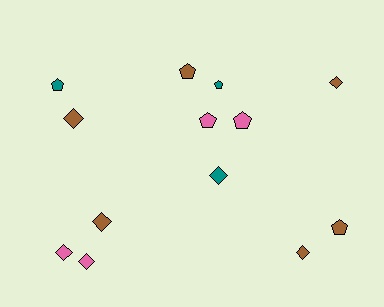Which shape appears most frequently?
Diamond, with 7 objects.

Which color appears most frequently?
Brown, with 6 objects.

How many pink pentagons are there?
There are 2 pink pentagons.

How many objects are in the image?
There are 13 objects.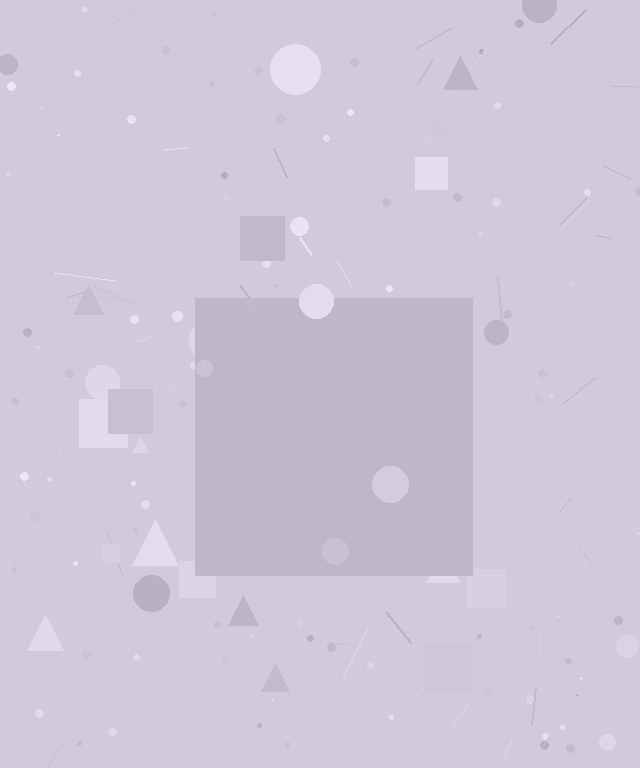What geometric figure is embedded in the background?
A square is embedded in the background.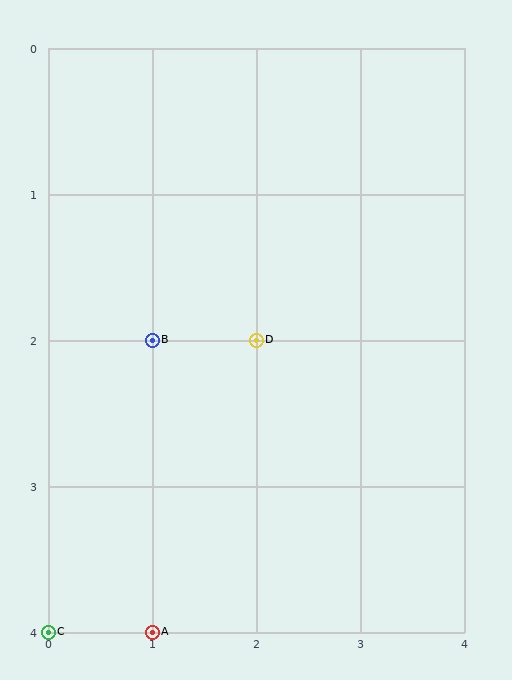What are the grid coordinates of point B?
Point B is at grid coordinates (1, 2).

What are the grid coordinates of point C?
Point C is at grid coordinates (0, 4).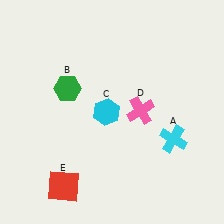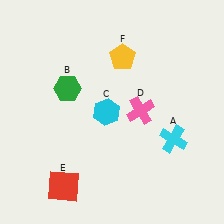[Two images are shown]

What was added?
A yellow pentagon (F) was added in Image 2.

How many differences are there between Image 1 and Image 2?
There is 1 difference between the two images.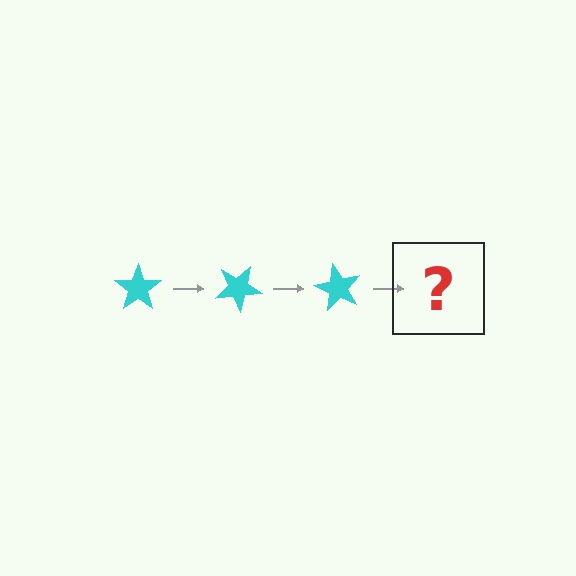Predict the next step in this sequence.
The next step is a cyan star rotated 90 degrees.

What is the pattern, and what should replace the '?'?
The pattern is that the star rotates 30 degrees each step. The '?' should be a cyan star rotated 90 degrees.